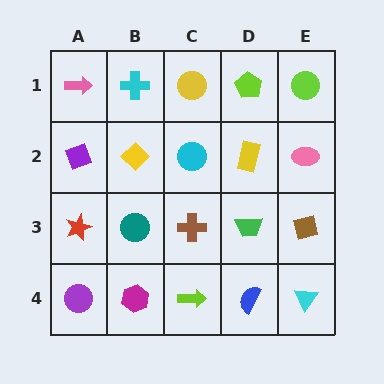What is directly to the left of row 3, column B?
A red star.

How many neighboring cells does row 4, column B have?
3.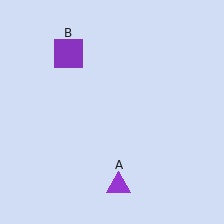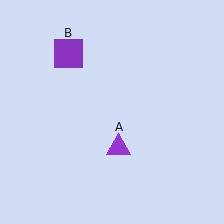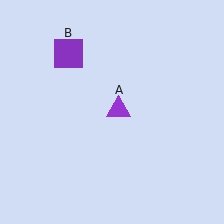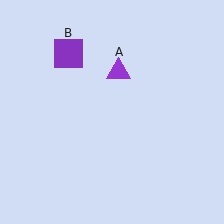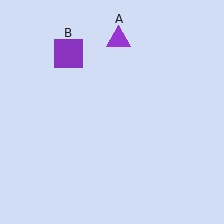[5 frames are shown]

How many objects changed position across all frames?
1 object changed position: purple triangle (object A).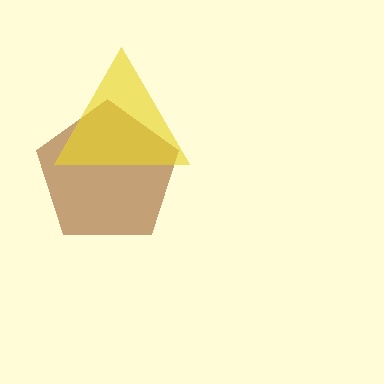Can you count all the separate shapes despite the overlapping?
Yes, there are 2 separate shapes.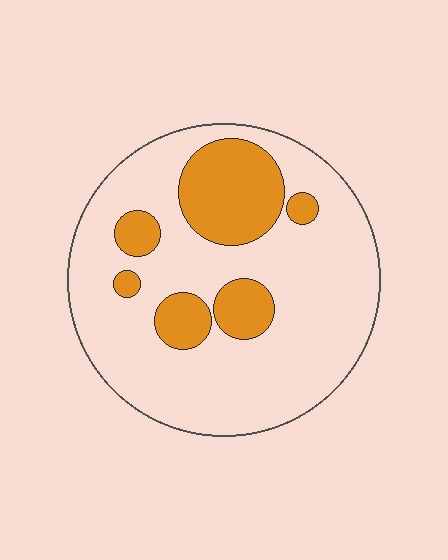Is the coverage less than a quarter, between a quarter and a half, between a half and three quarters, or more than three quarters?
Less than a quarter.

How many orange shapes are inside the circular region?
6.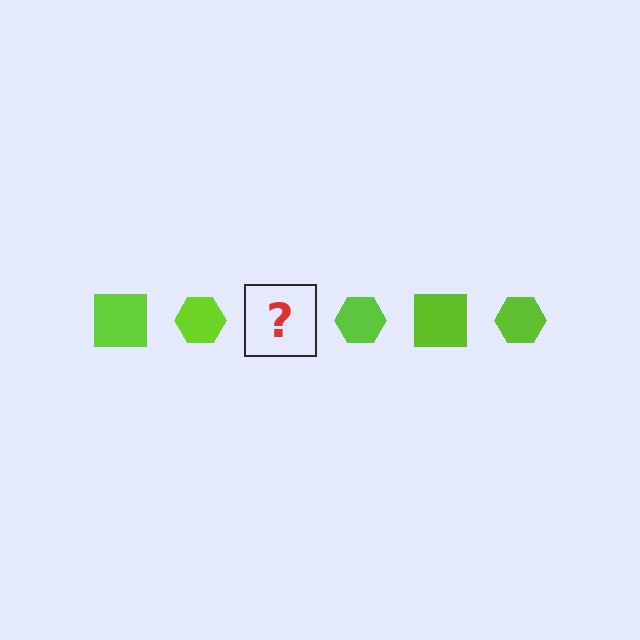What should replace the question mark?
The question mark should be replaced with a lime square.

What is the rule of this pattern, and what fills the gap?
The rule is that the pattern cycles through square, hexagon shapes in lime. The gap should be filled with a lime square.